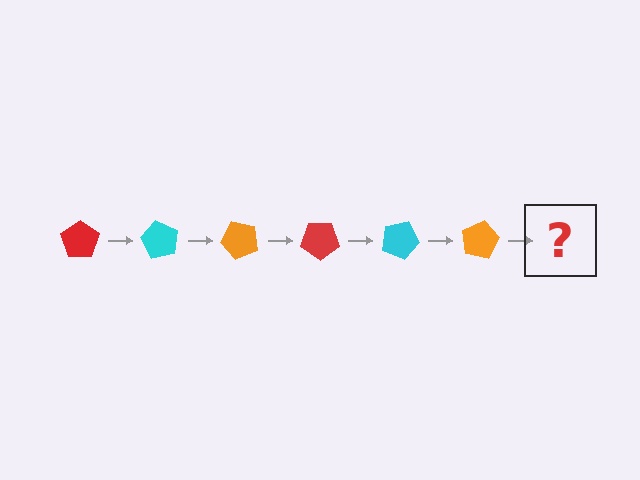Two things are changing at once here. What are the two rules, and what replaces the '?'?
The two rules are that it rotates 60 degrees each step and the color cycles through red, cyan, and orange. The '?' should be a red pentagon, rotated 360 degrees from the start.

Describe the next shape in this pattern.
It should be a red pentagon, rotated 360 degrees from the start.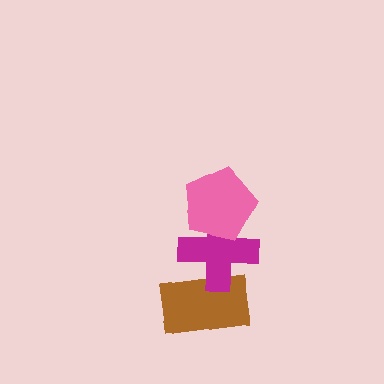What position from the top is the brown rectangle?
The brown rectangle is 3rd from the top.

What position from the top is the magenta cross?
The magenta cross is 2nd from the top.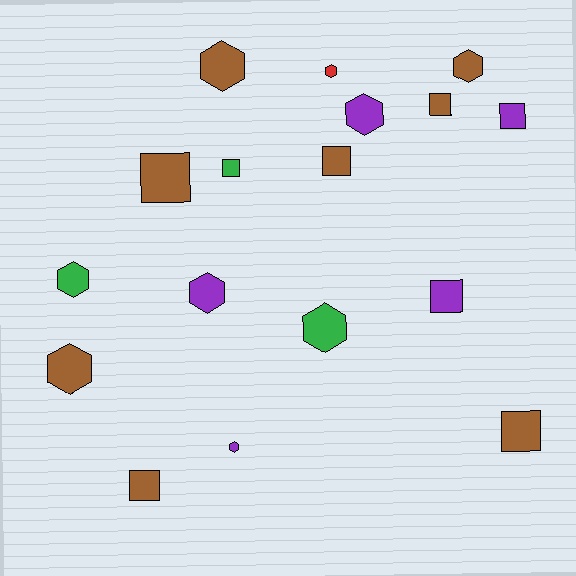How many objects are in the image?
There are 17 objects.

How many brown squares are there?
There are 5 brown squares.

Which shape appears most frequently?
Hexagon, with 9 objects.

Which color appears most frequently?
Brown, with 8 objects.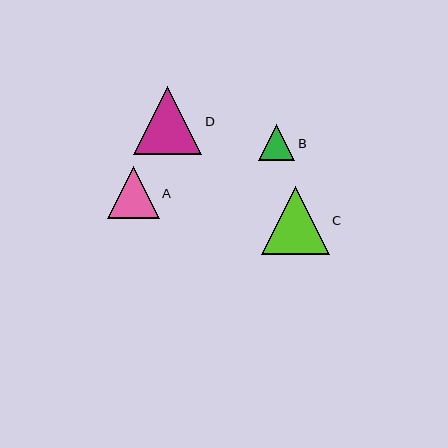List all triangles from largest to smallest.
From largest to smallest: D, C, A, B.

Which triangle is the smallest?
Triangle B is the smallest with a size of approximately 36 pixels.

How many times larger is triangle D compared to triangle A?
Triangle D is approximately 1.3 times the size of triangle A.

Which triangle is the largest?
Triangle D is the largest with a size of approximately 68 pixels.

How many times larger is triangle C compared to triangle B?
Triangle C is approximately 1.9 times the size of triangle B.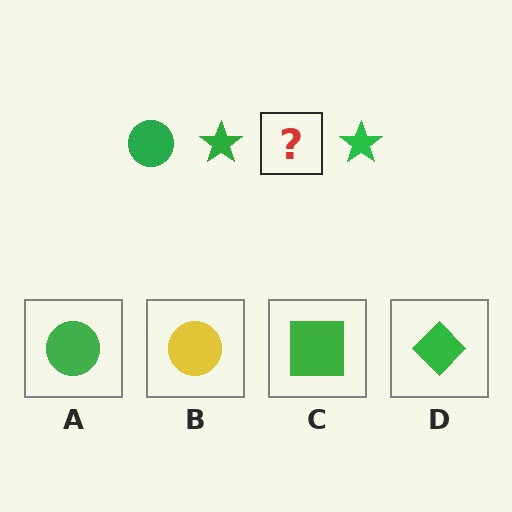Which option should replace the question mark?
Option A.